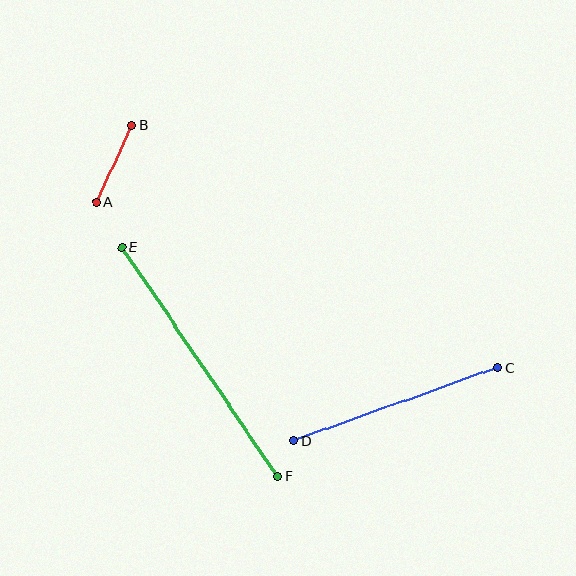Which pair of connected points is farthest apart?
Points E and F are farthest apart.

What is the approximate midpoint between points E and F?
The midpoint is at approximately (200, 362) pixels.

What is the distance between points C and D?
The distance is approximately 217 pixels.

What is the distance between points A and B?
The distance is approximately 84 pixels.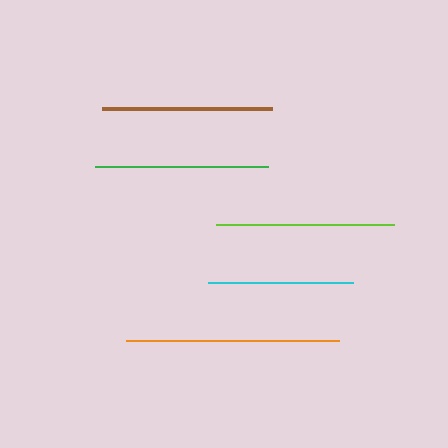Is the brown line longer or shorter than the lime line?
The lime line is longer than the brown line.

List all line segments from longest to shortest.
From longest to shortest: orange, lime, green, brown, cyan.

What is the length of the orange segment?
The orange segment is approximately 213 pixels long.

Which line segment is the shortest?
The cyan line is the shortest at approximately 145 pixels.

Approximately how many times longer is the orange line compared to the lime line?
The orange line is approximately 1.2 times the length of the lime line.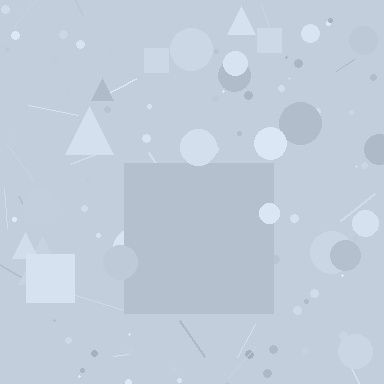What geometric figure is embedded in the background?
A square is embedded in the background.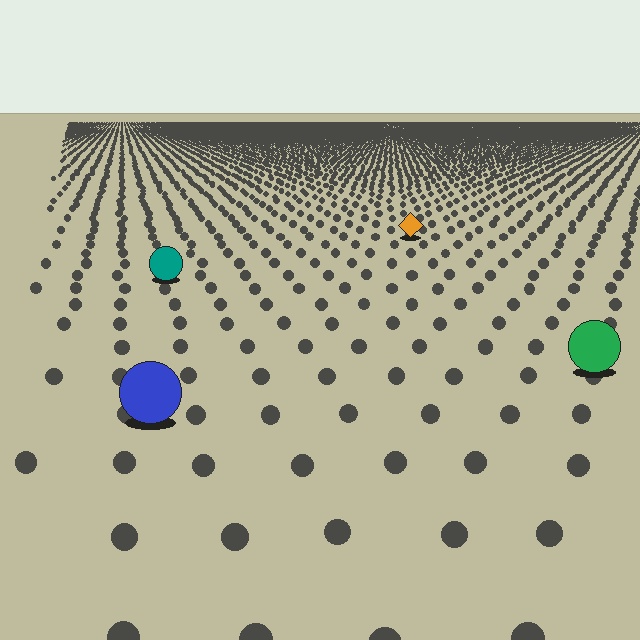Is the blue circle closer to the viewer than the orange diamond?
Yes. The blue circle is closer — you can tell from the texture gradient: the ground texture is coarser near it.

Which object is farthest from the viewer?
The orange diamond is farthest from the viewer. It appears smaller and the ground texture around it is denser.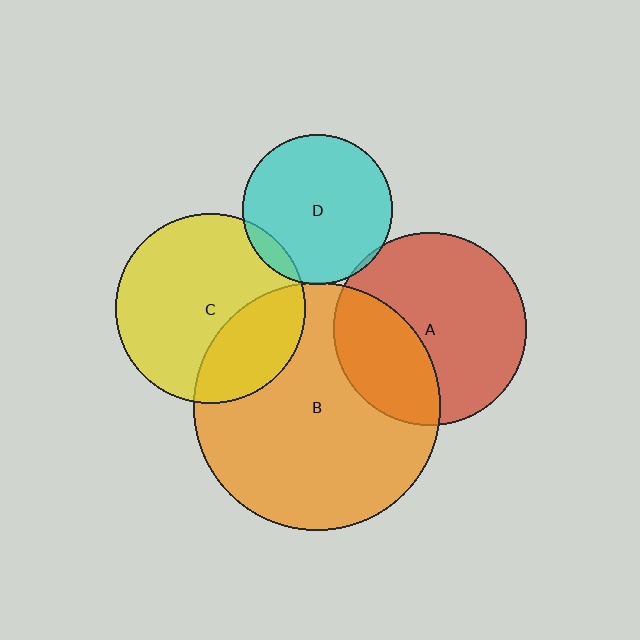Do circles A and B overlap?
Yes.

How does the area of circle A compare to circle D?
Approximately 1.7 times.